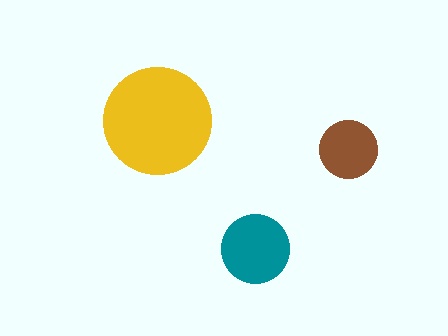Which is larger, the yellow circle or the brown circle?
The yellow one.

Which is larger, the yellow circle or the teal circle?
The yellow one.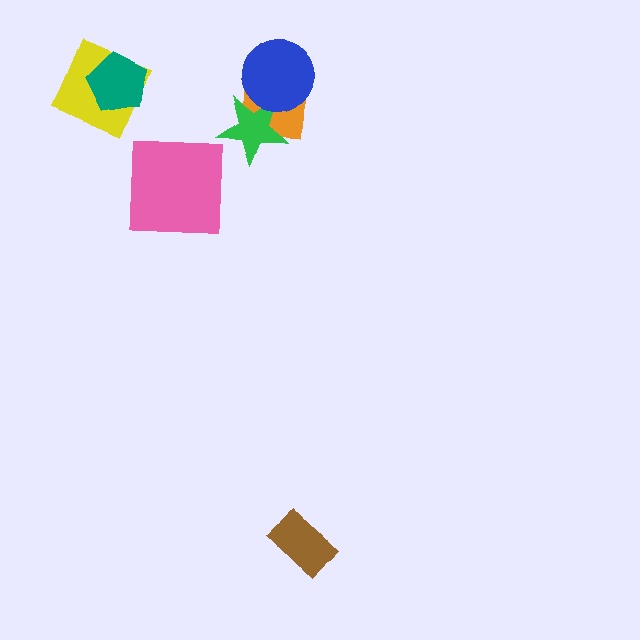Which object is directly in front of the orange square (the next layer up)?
The green star is directly in front of the orange square.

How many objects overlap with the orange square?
2 objects overlap with the orange square.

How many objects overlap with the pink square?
0 objects overlap with the pink square.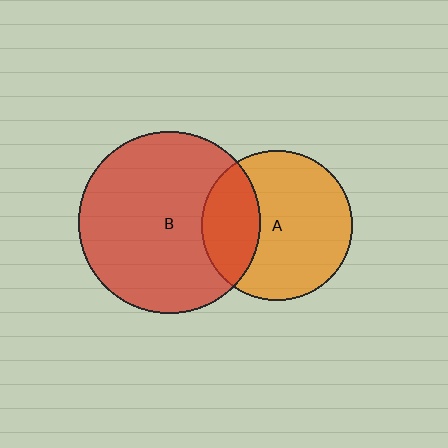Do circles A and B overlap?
Yes.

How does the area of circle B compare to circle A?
Approximately 1.5 times.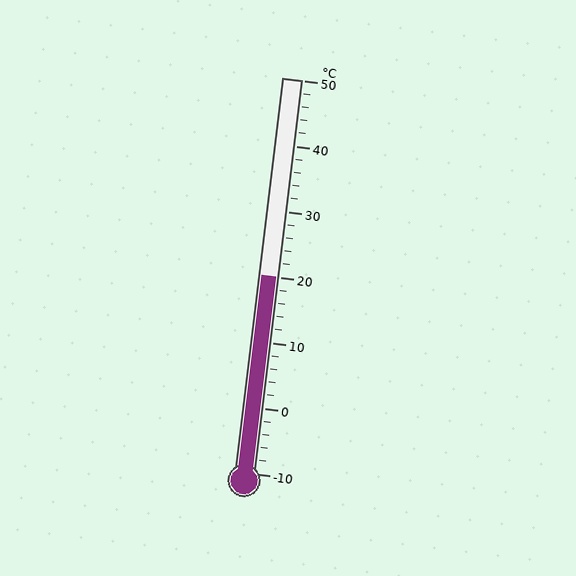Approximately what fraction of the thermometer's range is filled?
The thermometer is filled to approximately 50% of its range.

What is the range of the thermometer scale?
The thermometer scale ranges from -10°C to 50°C.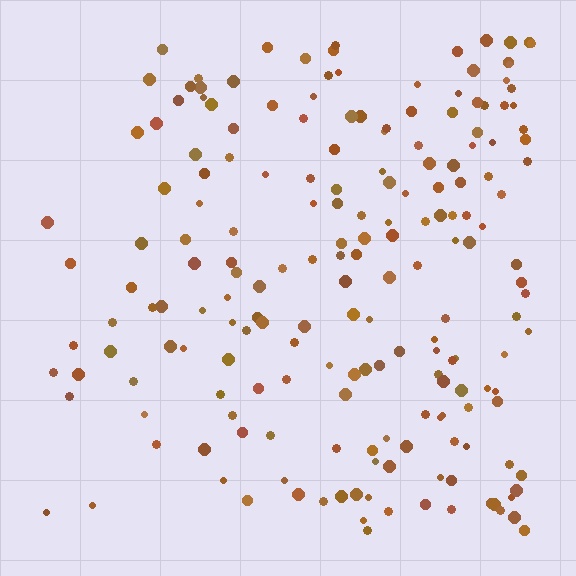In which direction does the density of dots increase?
From left to right, with the right side densest.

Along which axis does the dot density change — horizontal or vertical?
Horizontal.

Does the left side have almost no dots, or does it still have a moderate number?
Still a moderate number, just noticeably fewer than the right.